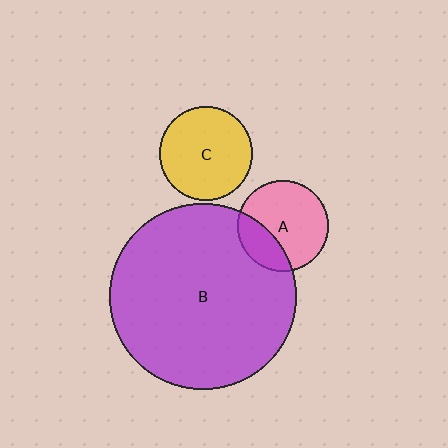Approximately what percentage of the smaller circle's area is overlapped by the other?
Approximately 25%.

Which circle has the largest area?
Circle B (purple).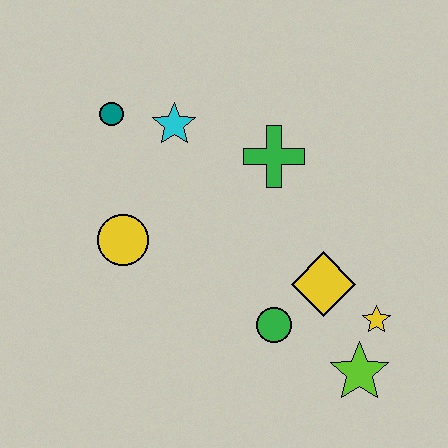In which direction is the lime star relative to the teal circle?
The lime star is below the teal circle.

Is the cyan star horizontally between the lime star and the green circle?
No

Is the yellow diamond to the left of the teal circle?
No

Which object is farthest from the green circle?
The teal circle is farthest from the green circle.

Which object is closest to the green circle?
The yellow diamond is closest to the green circle.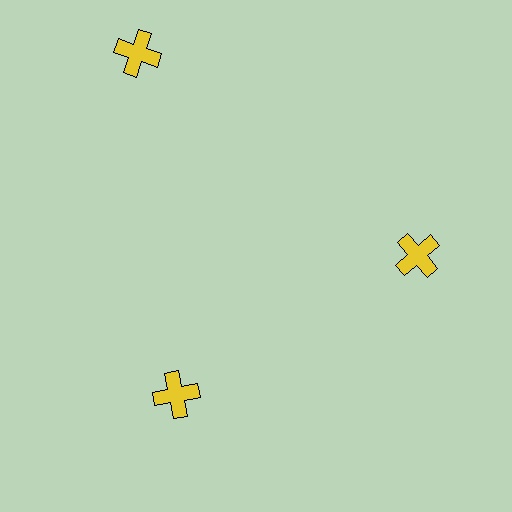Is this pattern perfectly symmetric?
No. The 3 yellow crosses are arranged in a ring, but one element near the 11 o'clock position is pushed outward from the center, breaking the 3-fold rotational symmetry.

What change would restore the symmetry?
The symmetry would be restored by moving it inward, back onto the ring so that all 3 crosses sit at equal angles and equal distance from the center.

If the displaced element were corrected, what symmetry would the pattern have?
It would have 3-fold rotational symmetry — the pattern would map onto itself every 120 degrees.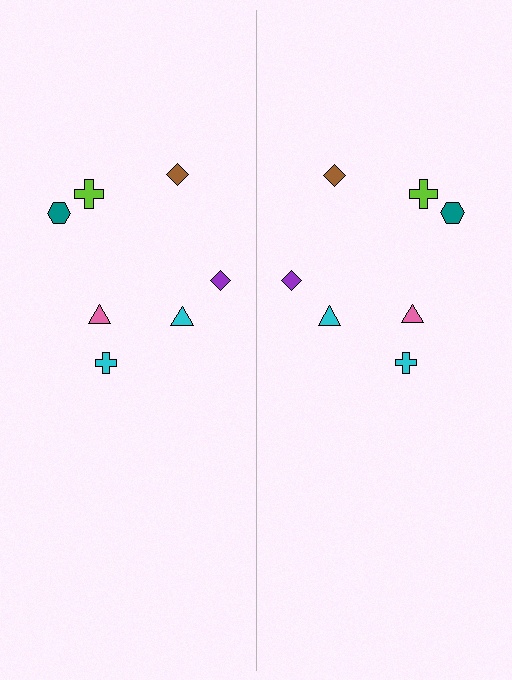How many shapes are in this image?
There are 14 shapes in this image.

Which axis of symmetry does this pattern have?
The pattern has a vertical axis of symmetry running through the center of the image.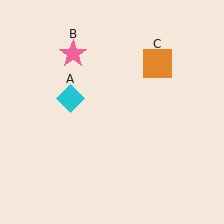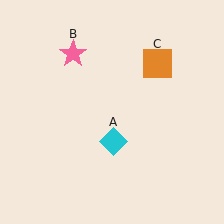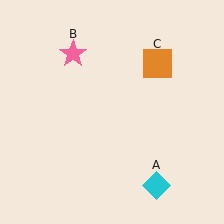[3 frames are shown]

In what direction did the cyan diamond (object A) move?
The cyan diamond (object A) moved down and to the right.